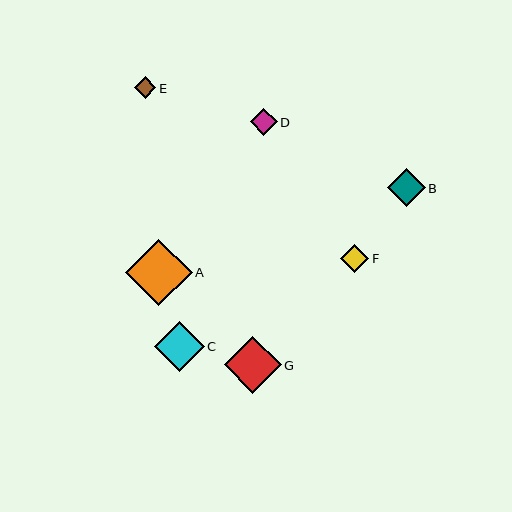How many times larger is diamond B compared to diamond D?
Diamond B is approximately 1.4 times the size of diamond D.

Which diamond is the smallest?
Diamond E is the smallest with a size of approximately 22 pixels.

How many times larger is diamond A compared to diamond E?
Diamond A is approximately 3.1 times the size of diamond E.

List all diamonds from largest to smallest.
From largest to smallest: A, G, C, B, F, D, E.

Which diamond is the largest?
Diamond A is the largest with a size of approximately 66 pixels.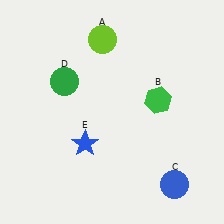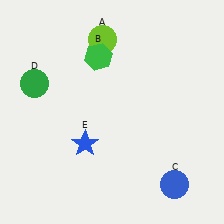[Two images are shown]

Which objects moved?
The objects that moved are: the green hexagon (B), the green circle (D).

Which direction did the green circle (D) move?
The green circle (D) moved left.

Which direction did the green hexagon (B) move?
The green hexagon (B) moved left.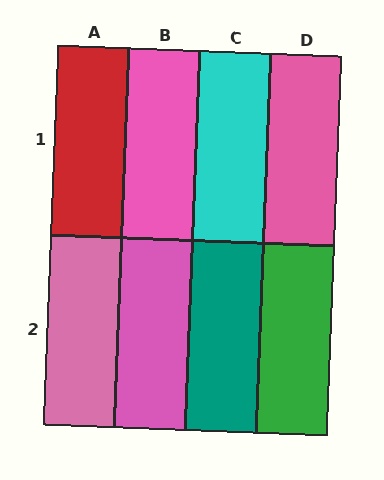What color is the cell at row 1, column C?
Cyan.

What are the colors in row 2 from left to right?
Pink, pink, teal, green.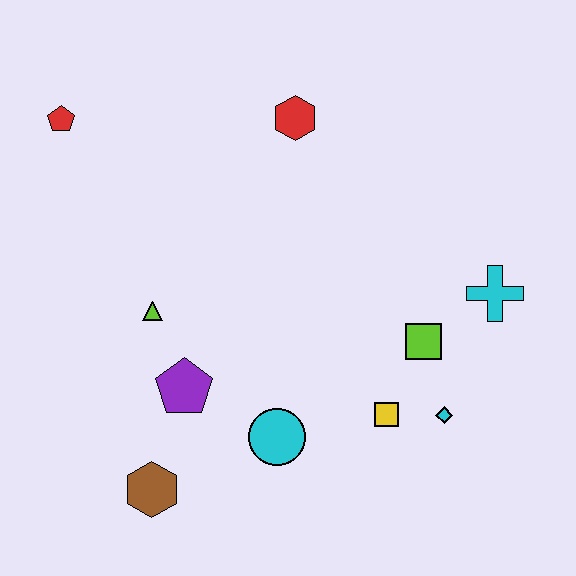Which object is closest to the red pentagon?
The lime triangle is closest to the red pentagon.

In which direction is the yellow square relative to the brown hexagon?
The yellow square is to the right of the brown hexagon.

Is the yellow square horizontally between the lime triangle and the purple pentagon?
No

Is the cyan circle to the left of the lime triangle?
No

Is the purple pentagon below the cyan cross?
Yes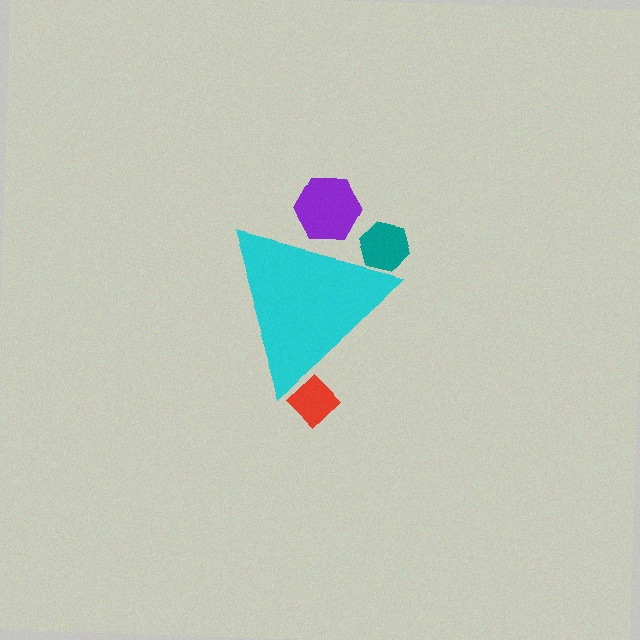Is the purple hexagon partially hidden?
Yes, the purple hexagon is partially hidden behind the cyan triangle.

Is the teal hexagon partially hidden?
Yes, the teal hexagon is partially hidden behind the cyan triangle.